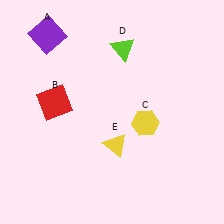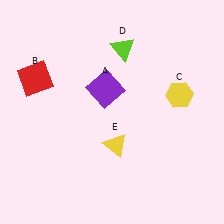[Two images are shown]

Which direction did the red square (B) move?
The red square (B) moved up.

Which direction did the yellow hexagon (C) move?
The yellow hexagon (C) moved right.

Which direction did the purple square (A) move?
The purple square (A) moved right.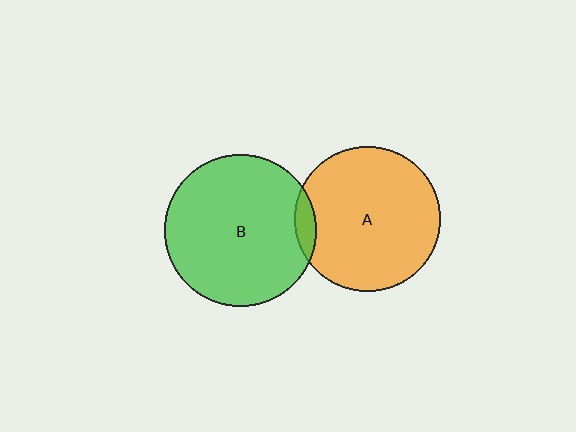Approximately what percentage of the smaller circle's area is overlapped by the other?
Approximately 5%.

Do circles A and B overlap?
Yes.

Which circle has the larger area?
Circle B (green).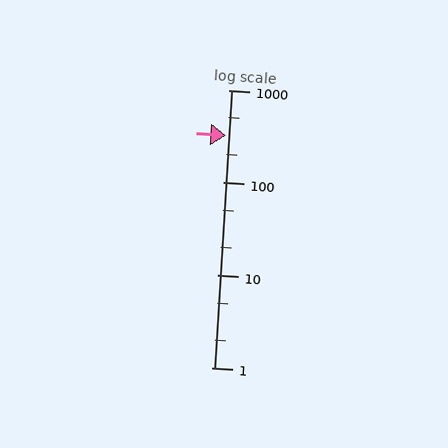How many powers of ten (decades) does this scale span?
The scale spans 3 decades, from 1 to 1000.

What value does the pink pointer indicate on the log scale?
The pointer indicates approximately 320.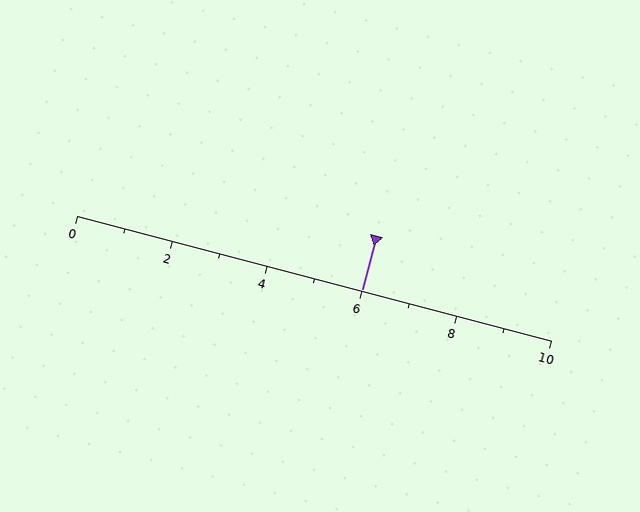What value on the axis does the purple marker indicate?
The marker indicates approximately 6.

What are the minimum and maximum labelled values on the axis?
The axis runs from 0 to 10.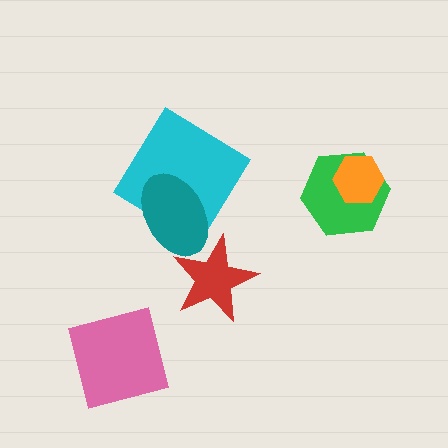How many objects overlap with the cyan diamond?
1 object overlaps with the cyan diamond.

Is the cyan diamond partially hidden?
Yes, it is partially covered by another shape.